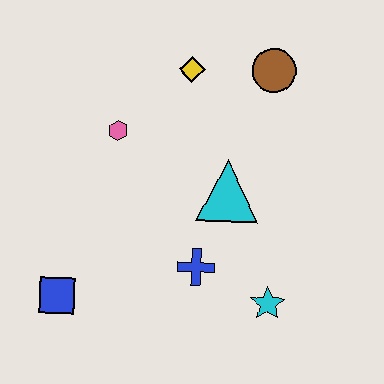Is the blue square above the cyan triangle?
No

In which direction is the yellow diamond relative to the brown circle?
The yellow diamond is to the left of the brown circle.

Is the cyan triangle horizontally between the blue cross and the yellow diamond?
No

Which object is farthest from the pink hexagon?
The cyan star is farthest from the pink hexagon.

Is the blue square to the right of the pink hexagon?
No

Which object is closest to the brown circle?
The yellow diamond is closest to the brown circle.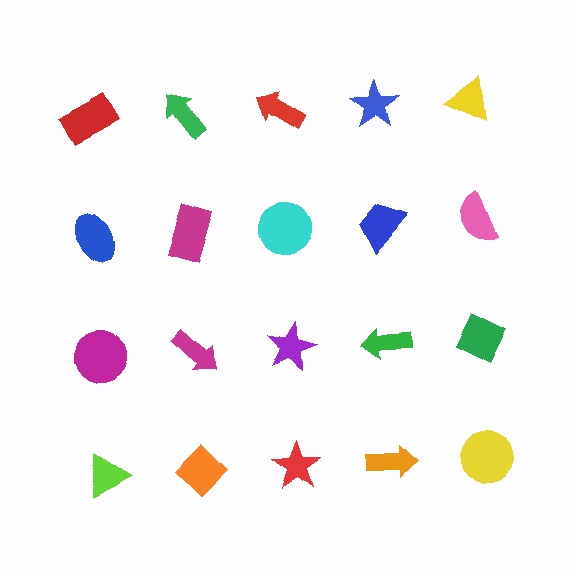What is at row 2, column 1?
A blue ellipse.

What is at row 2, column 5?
A pink semicircle.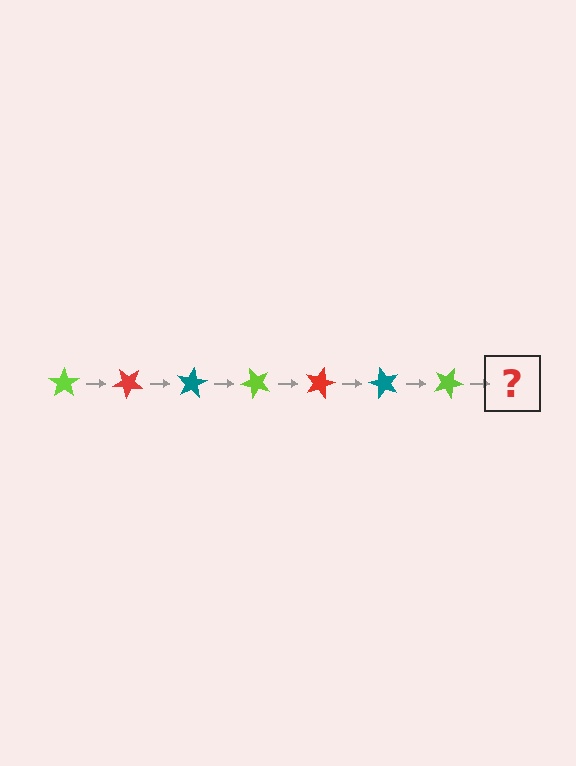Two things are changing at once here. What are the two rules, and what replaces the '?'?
The two rules are that it rotates 40 degrees each step and the color cycles through lime, red, and teal. The '?' should be a red star, rotated 280 degrees from the start.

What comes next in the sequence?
The next element should be a red star, rotated 280 degrees from the start.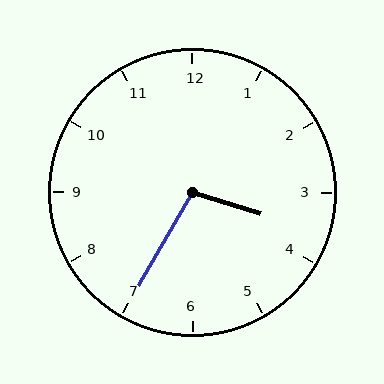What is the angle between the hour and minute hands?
Approximately 102 degrees.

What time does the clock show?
3:35.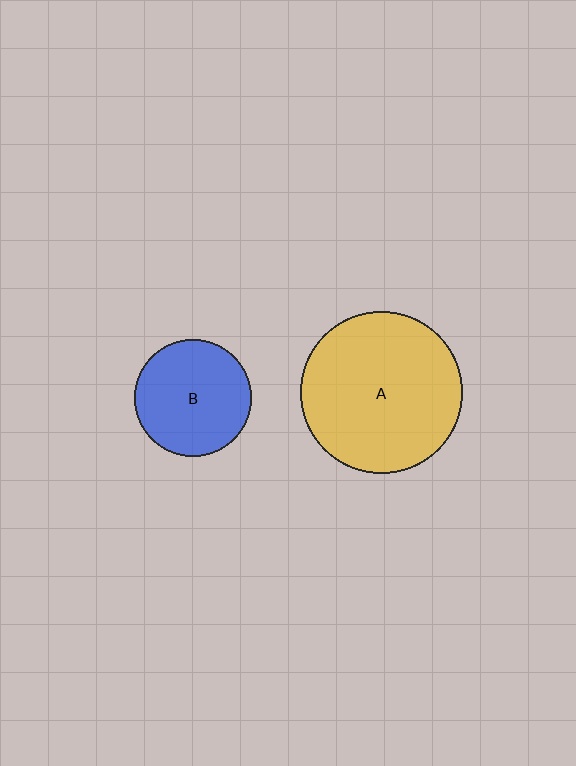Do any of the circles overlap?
No, none of the circles overlap.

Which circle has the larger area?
Circle A (yellow).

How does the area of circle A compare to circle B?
Approximately 1.9 times.